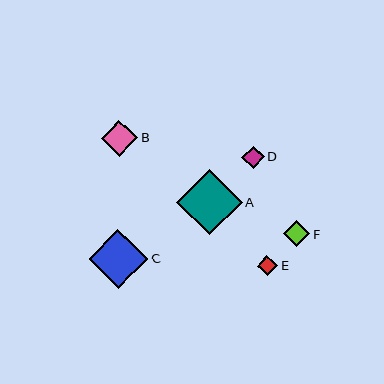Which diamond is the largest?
Diamond A is the largest with a size of approximately 66 pixels.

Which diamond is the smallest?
Diamond E is the smallest with a size of approximately 21 pixels.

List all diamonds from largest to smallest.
From largest to smallest: A, C, B, F, D, E.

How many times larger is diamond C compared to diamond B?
Diamond C is approximately 1.7 times the size of diamond B.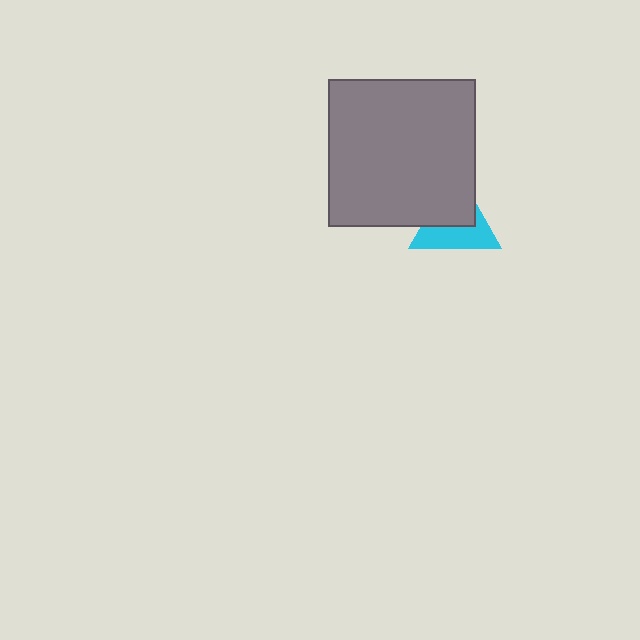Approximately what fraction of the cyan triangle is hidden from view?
Roughly 49% of the cyan triangle is hidden behind the gray square.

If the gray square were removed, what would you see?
You would see the complete cyan triangle.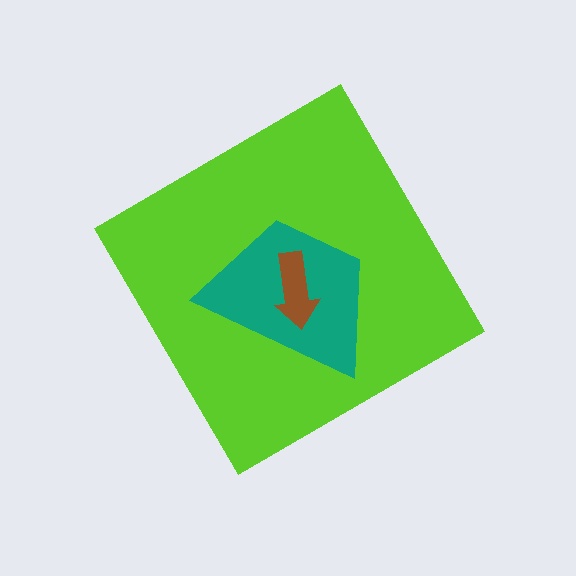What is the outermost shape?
The lime diamond.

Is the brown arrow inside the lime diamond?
Yes.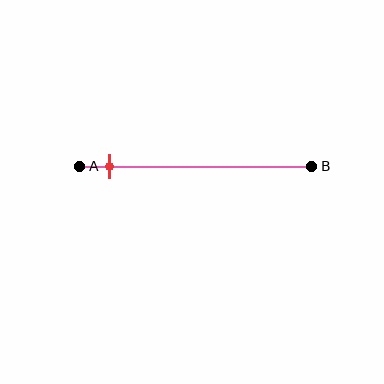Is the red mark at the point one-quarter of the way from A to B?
No, the mark is at about 15% from A, not at the 25% one-quarter point.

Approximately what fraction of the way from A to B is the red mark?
The red mark is approximately 15% of the way from A to B.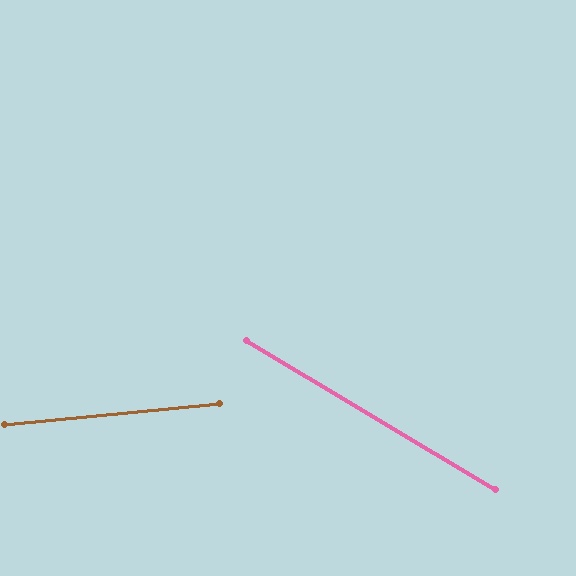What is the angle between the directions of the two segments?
Approximately 37 degrees.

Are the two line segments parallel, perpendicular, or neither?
Neither parallel nor perpendicular — they differ by about 37°.